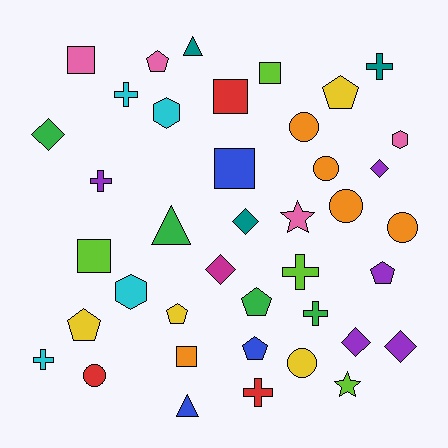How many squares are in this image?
There are 6 squares.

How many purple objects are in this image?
There are 5 purple objects.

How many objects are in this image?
There are 40 objects.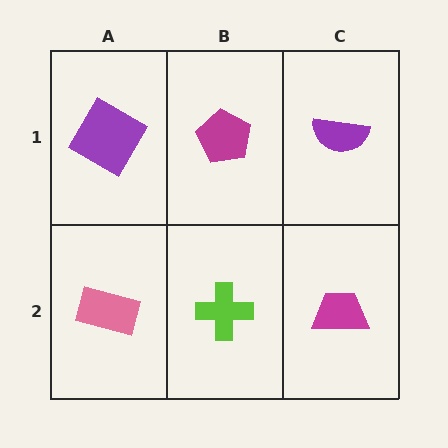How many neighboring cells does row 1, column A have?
2.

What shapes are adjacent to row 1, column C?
A magenta trapezoid (row 2, column C), a magenta pentagon (row 1, column B).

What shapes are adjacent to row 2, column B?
A magenta pentagon (row 1, column B), a pink rectangle (row 2, column A), a magenta trapezoid (row 2, column C).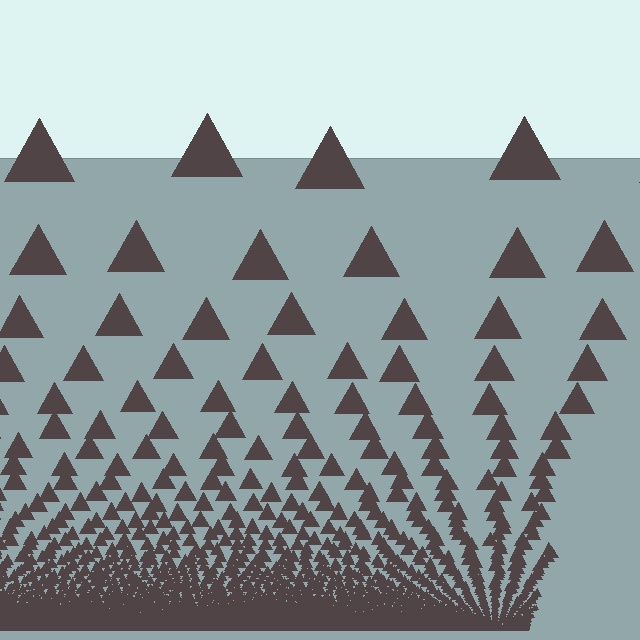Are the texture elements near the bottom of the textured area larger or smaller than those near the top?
Smaller. The gradient is inverted — elements near the bottom are smaller and denser.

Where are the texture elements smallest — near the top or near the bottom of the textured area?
Near the bottom.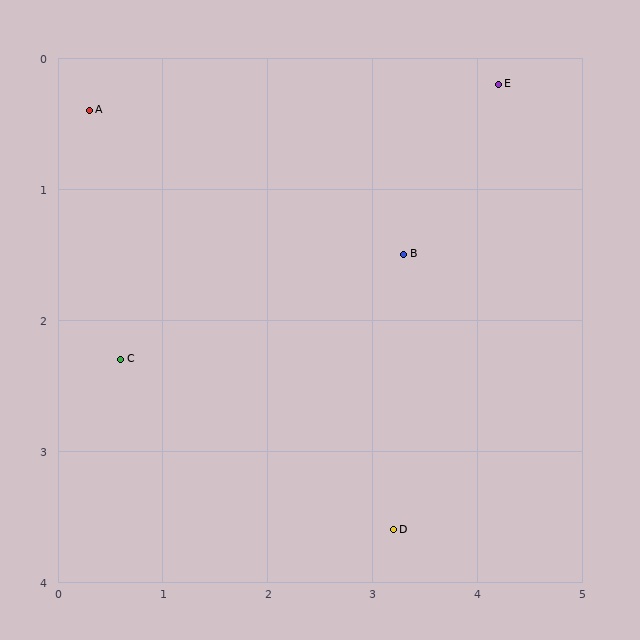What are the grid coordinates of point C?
Point C is at approximately (0.6, 2.3).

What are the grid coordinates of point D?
Point D is at approximately (3.2, 3.6).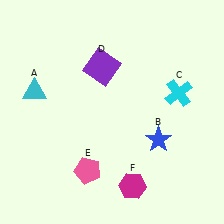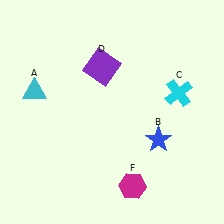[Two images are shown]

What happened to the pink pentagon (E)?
The pink pentagon (E) was removed in Image 2. It was in the bottom-left area of Image 1.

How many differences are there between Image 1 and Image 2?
There is 1 difference between the two images.